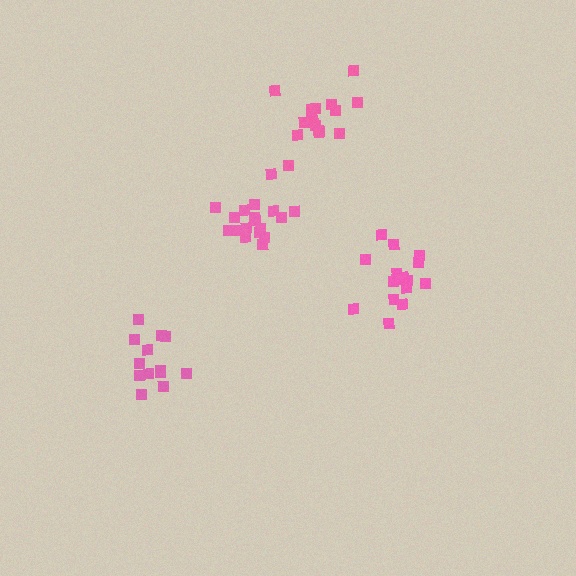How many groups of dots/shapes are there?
There are 4 groups.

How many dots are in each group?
Group 1: 13 dots, Group 2: 18 dots, Group 3: 16 dots, Group 4: 16 dots (63 total).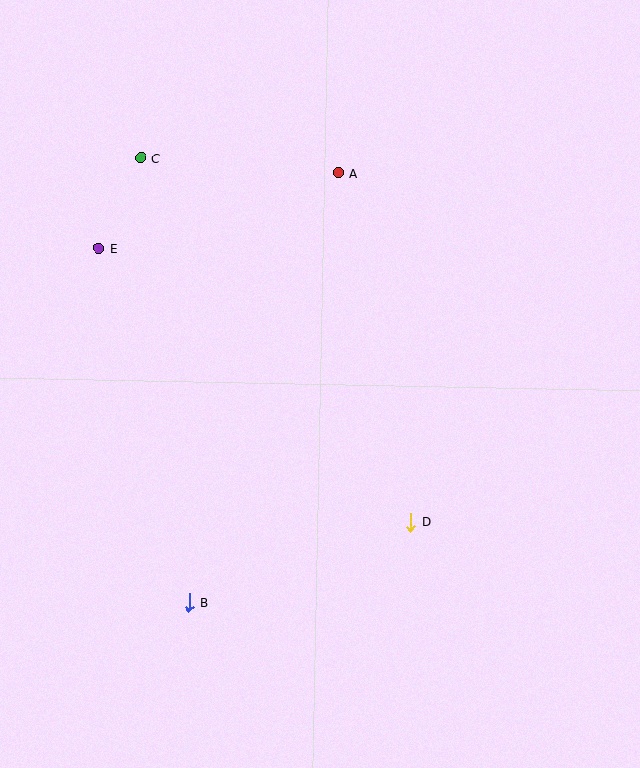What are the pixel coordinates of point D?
Point D is at (411, 522).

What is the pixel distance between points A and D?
The distance between A and D is 357 pixels.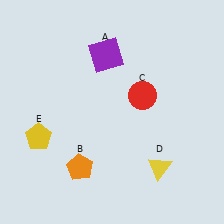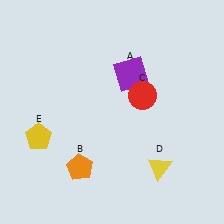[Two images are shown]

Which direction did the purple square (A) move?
The purple square (A) moved right.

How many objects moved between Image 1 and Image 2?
1 object moved between the two images.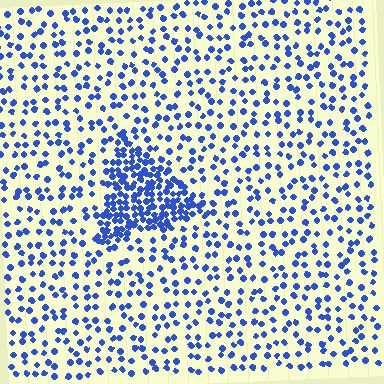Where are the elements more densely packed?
The elements are more densely packed inside the triangle boundary.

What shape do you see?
I see a triangle.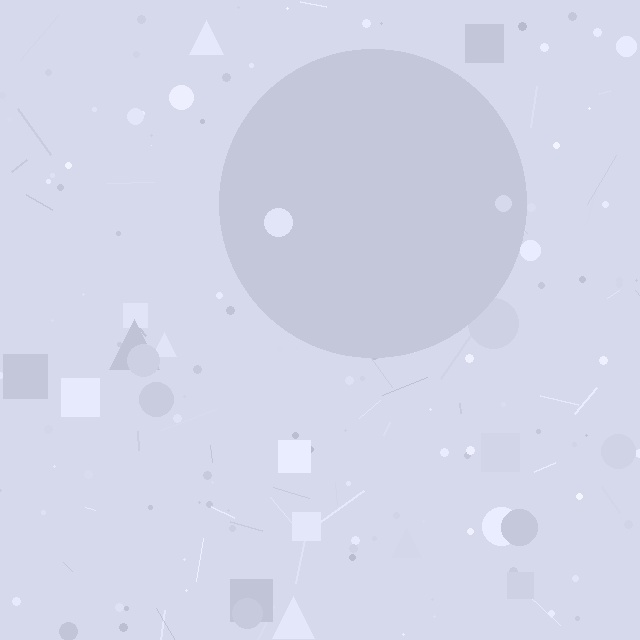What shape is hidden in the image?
A circle is hidden in the image.